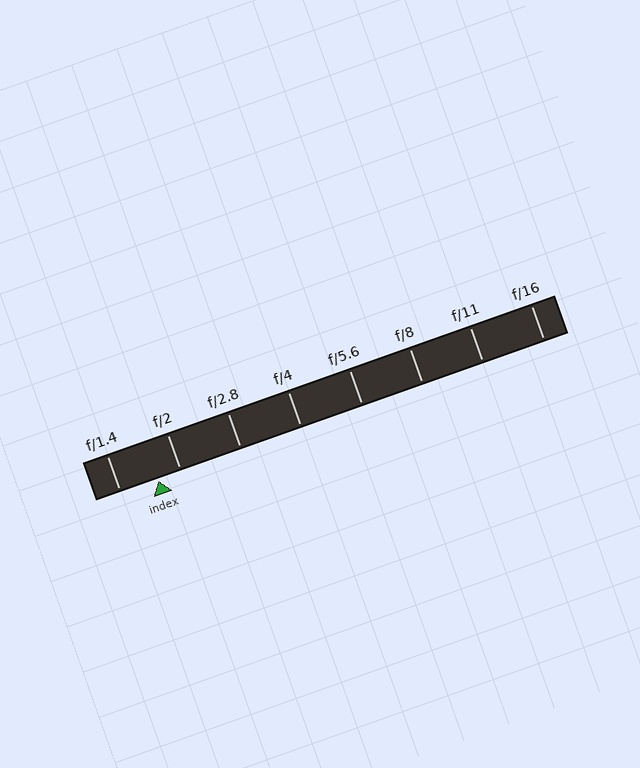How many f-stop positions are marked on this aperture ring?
There are 8 f-stop positions marked.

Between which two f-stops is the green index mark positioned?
The index mark is between f/1.4 and f/2.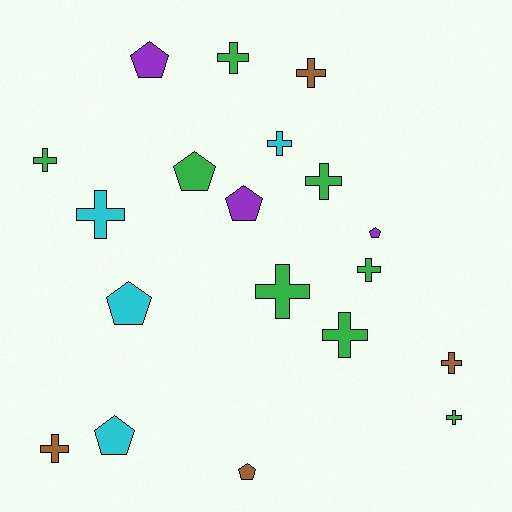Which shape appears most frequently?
Cross, with 12 objects.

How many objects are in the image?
There are 19 objects.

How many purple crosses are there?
There are no purple crosses.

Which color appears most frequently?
Green, with 8 objects.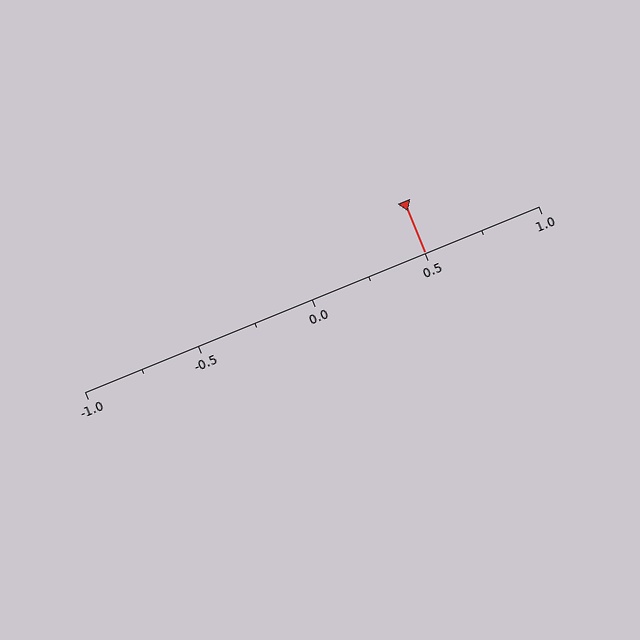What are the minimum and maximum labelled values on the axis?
The axis runs from -1.0 to 1.0.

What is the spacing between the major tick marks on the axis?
The major ticks are spaced 0.5 apart.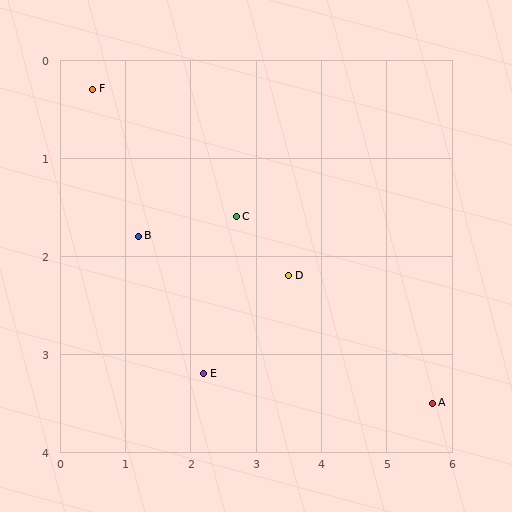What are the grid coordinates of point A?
Point A is at approximately (5.7, 3.5).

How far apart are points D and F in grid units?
Points D and F are about 3.6 grid units apart.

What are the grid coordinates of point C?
Point C is at approximately (2.7, 1.6).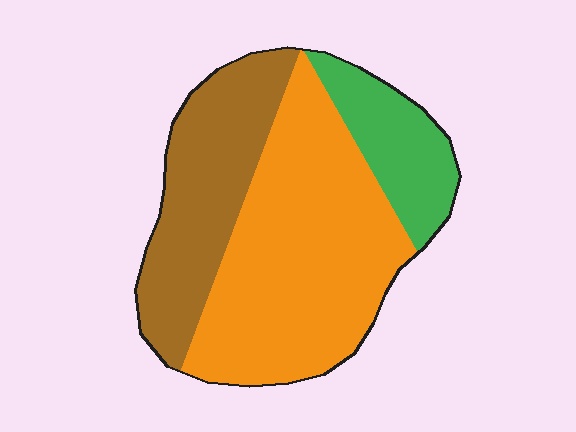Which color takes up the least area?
Green, at roughly 15%.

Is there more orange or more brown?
Orange.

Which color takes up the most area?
Orange, at roughly 55%.